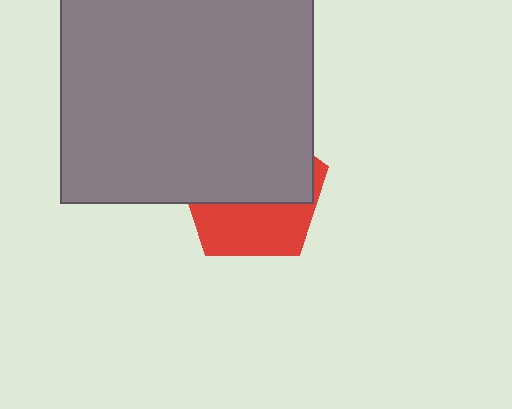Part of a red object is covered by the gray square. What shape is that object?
It is a pentagon.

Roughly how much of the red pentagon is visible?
A small part of it is visible (roughly 41%).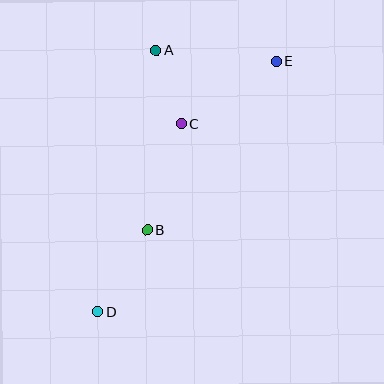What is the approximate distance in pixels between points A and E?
The distance between A and E is approximately 120 pixels.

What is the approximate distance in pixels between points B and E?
The distance between B and E is approximately 212 pixels.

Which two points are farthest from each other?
Points D and E are farthest from each other.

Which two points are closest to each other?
Points A and C are closest to each other.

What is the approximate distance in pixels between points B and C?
The distance between B and C is approximately 111 pixels.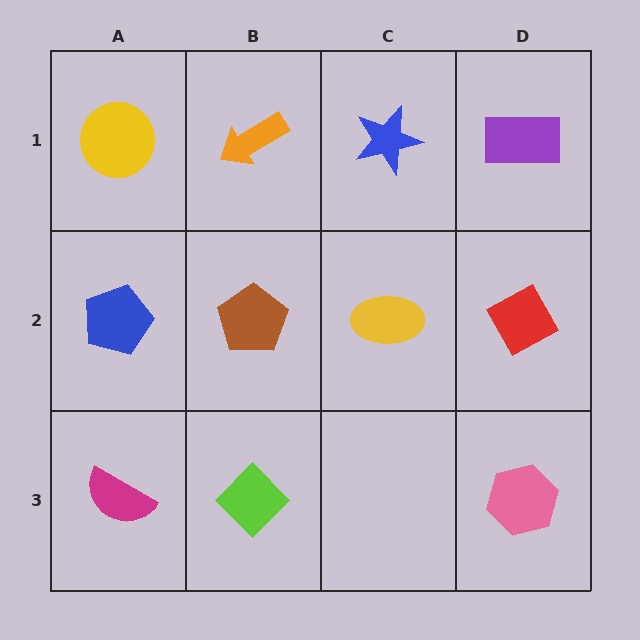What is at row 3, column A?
A magenta semicircle.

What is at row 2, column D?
A red diamond.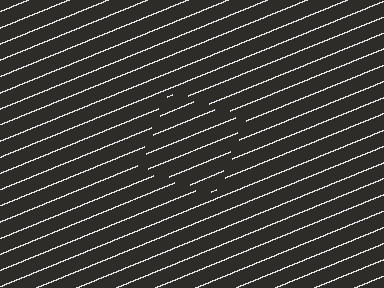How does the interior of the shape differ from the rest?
The interior of the shape contains the same grating, shifted by half a period — the contour is defined by the phase discontinuity where line-ends from the inner and outer gratings abut.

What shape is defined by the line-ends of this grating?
An illusory square. The interior of the shape contains the same grating, shifted by half a period — the contour is defined by the phase discontinuity where line-ends from the inner and outer gratings abut.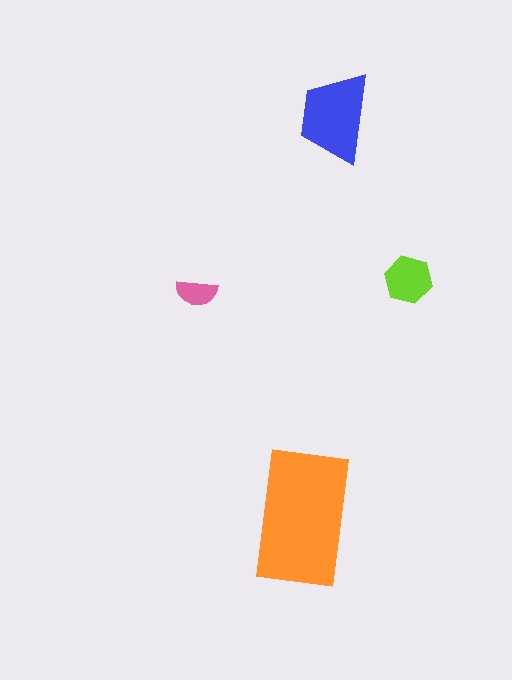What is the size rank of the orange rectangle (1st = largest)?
1st.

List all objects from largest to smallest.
The orange rectangle, the blue trapezoid, the lime hexagon, the pink semicircle.